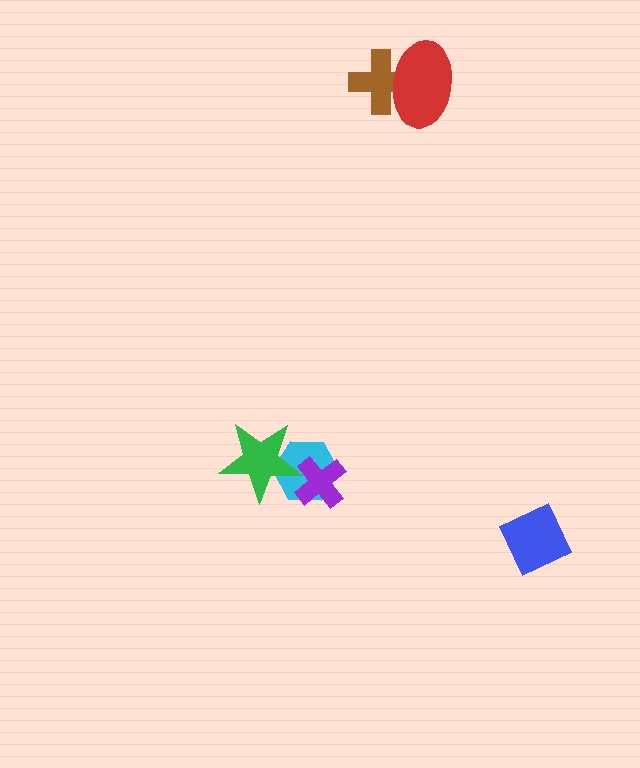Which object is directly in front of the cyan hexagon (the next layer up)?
The purple cross is directly in front of the cyan hexagon.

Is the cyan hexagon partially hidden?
Yes, it is partially covered by another shape.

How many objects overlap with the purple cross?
2 objects overlap with the purple cross.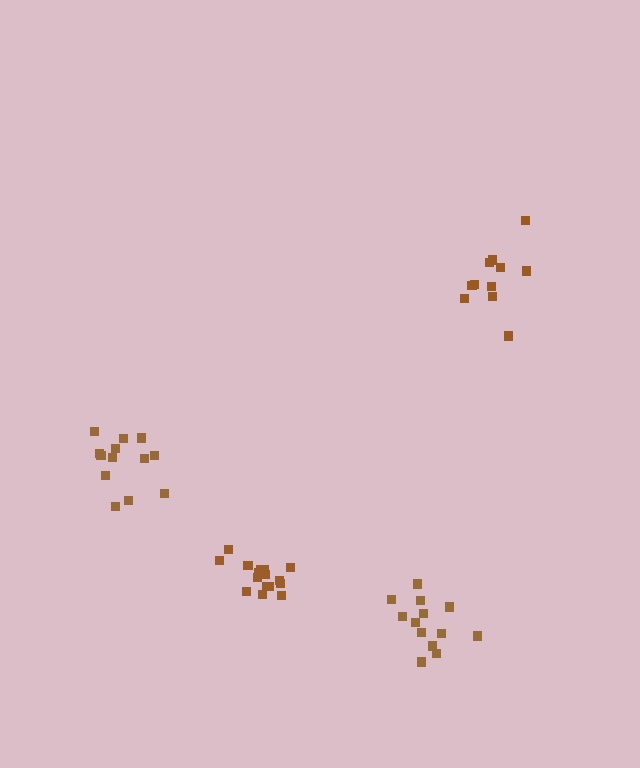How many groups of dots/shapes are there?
There are 4 groups.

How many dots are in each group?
Group 1: 13 dots, Group 2: 11 dots, Group 3: 13 dots, Group 4: 16 dots (53 total).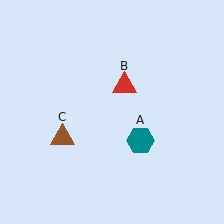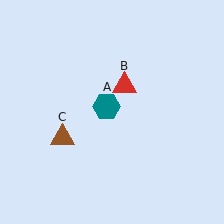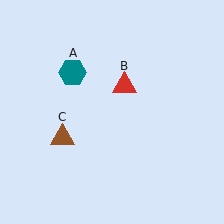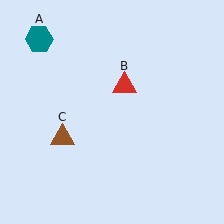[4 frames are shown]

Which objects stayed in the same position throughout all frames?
Red triangle (object B) and brown triangle (object C) remained stationary.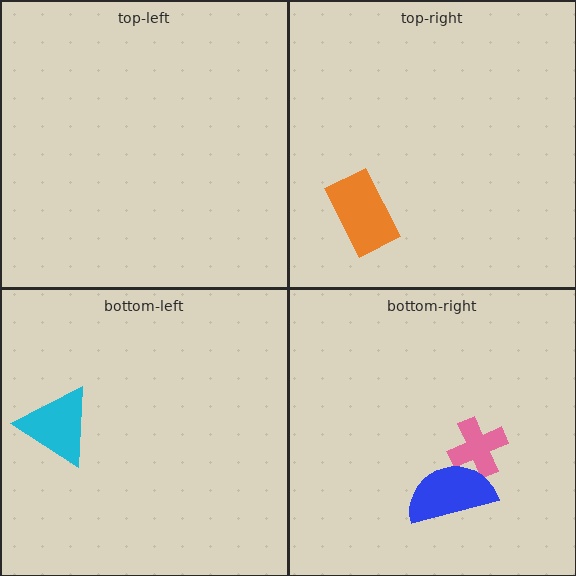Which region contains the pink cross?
The bottom-right region.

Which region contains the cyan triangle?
The bottom-left region.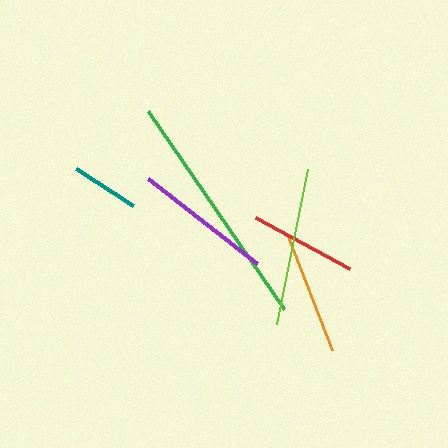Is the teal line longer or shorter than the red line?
The red line is longer than the teal line.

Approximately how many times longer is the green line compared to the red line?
The green line is approximately 2.2 times the length of the red line.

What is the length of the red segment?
The red segment is approximately 107 pixels long.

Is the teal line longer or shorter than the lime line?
The lime line is longer than the teal line.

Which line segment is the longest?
The green line is the longest at approximately 239 pixels.